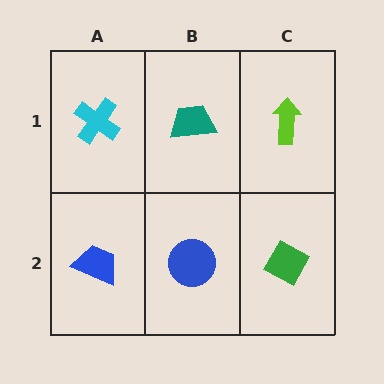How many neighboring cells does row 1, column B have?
3.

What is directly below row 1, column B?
A blue circle.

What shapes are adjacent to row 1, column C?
A green diamond (row 2, column C), a teal trapezoid (row 1, column B).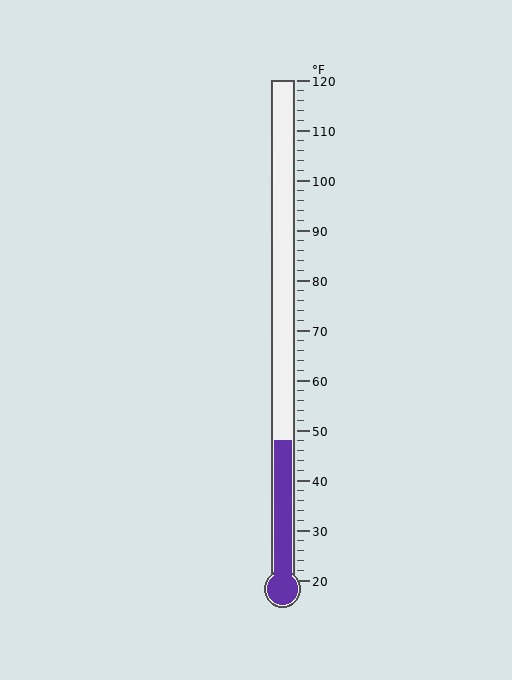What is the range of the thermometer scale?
The thermometer scale ranges from 20°F to 120°F.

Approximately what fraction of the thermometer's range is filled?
The thermometer is filled to approximately 30% of its range.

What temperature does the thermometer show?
The thermometer shows approximately 48°F.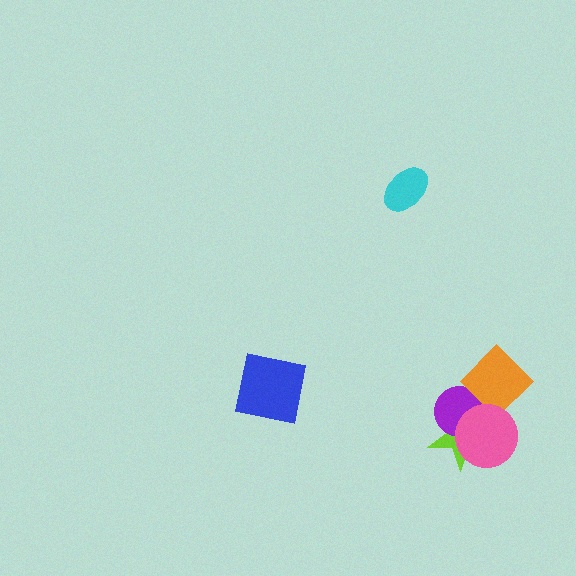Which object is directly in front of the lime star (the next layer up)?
The purple circle is directly in front of the lime star.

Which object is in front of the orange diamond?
The pink circle is in front of the orange diamond.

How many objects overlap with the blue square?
0 objects overlap with the blue square.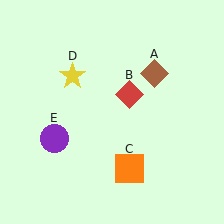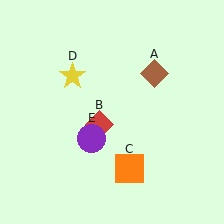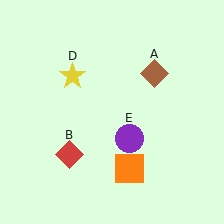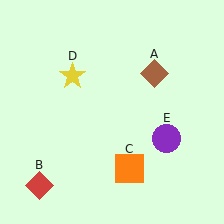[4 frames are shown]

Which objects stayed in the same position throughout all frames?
Brown diamond (object A) and orange square (object C) and yellow star (object D) remained stationary.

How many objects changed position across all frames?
2 objects changed position: red diamond (object B), purple circle (object E).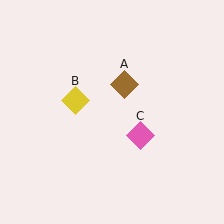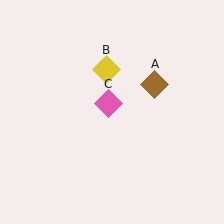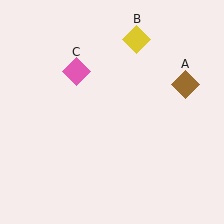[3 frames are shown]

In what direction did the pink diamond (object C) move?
The pink diamond (object C) moved up and to the left.